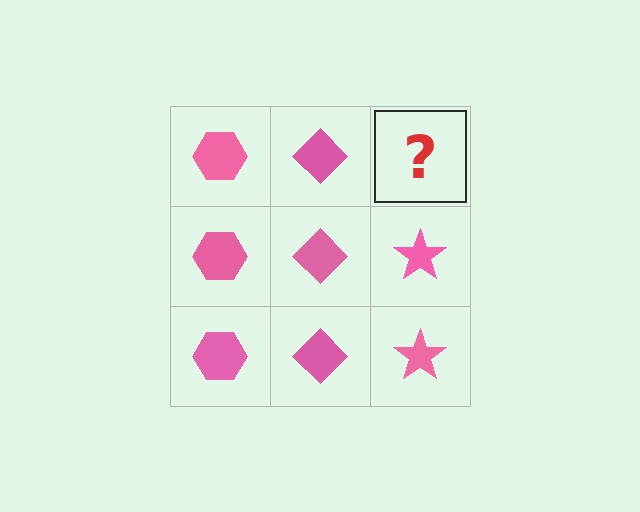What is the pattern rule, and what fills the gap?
The rule is that each column has a consistent shape. The gap should be filled with a pink star.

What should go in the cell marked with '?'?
The missing cell should contain a pink star.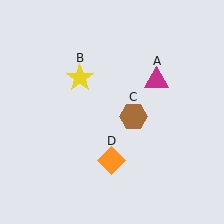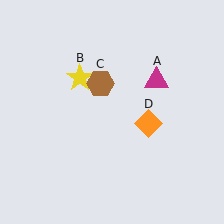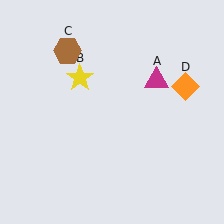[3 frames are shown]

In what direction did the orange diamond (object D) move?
The orange diamond (object D) moved up and to the right.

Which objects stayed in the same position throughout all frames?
Magenta triangle (object A) and yellow star (object B) remained stationary.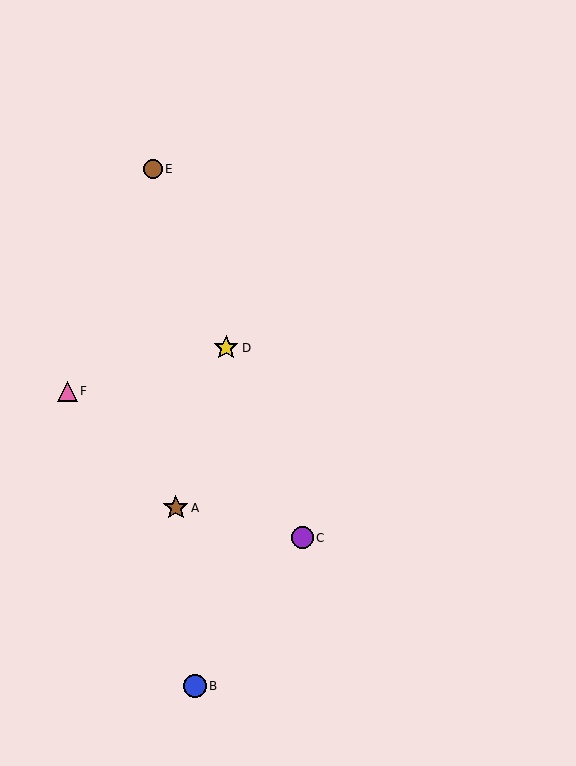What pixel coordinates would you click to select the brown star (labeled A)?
Click at (176, 508) to select the brown star A.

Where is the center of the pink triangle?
The center of the pink triangle is at (68, 391).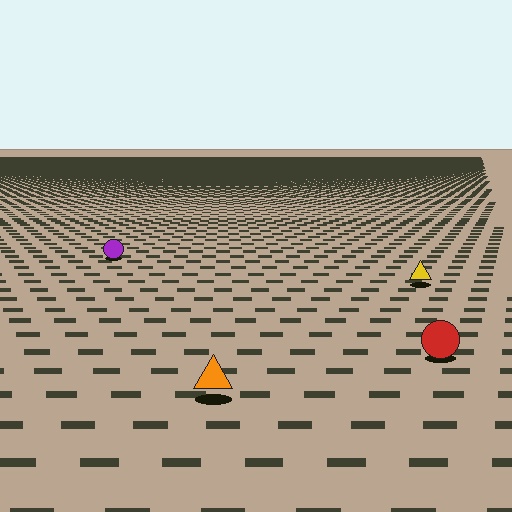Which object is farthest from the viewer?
The purple circle is farthest from the viewer. It appears smaller and the ground texture around it is denser.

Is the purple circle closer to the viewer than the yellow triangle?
No. The yellow triangle is closer — you can tell from the texture gradient: the ground texture is coarser near it.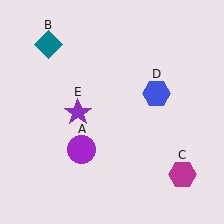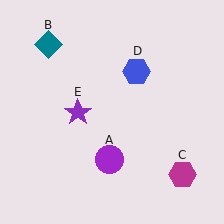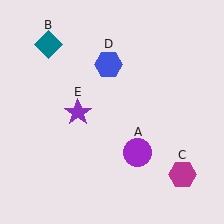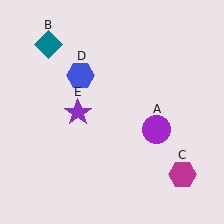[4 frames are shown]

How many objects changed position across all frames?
2 objects changed position: purple circle (object A), blue hexagon (object D).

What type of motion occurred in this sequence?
The purple circle (object A), blue hexagon (object D) rotated counterclockwise around the center of the scene.